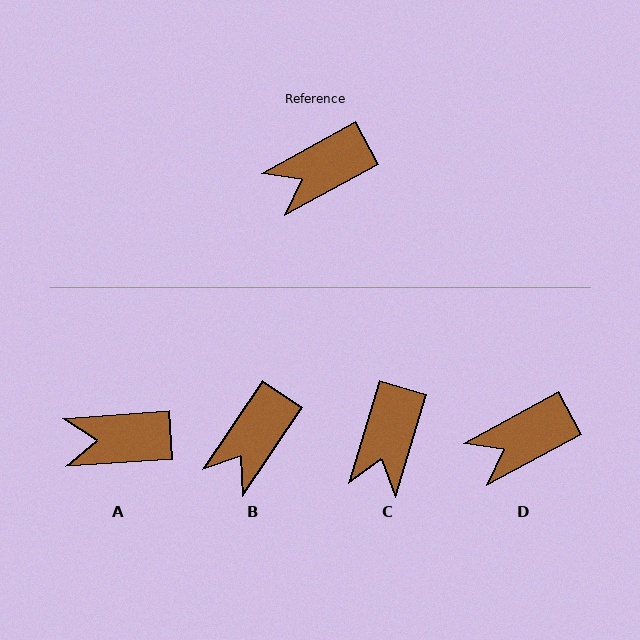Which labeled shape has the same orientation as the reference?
D.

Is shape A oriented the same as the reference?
No, it is off by about 24 degrees.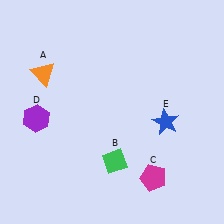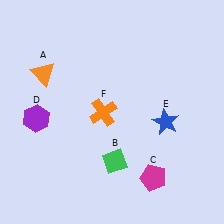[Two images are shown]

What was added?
An orange cross (F) was added in Image 2.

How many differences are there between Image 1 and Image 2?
There is 1 difference between the two images.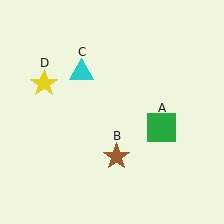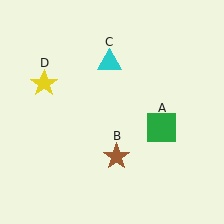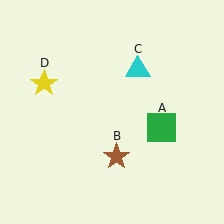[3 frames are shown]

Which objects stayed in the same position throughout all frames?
Green square (object A) and brown star (object B) and yellow star (object D) remained stationary.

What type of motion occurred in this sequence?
The cyan triangle (object C) rotated clockwise around the center of the scene.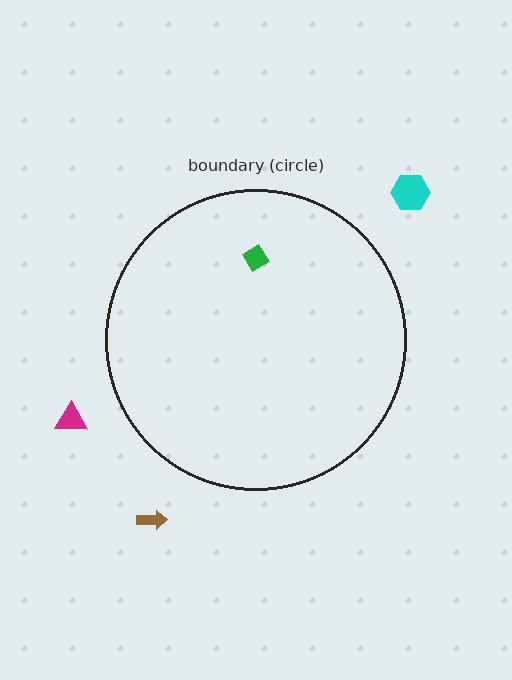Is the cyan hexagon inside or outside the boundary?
Outside.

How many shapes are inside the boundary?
1 inside, 3 outside.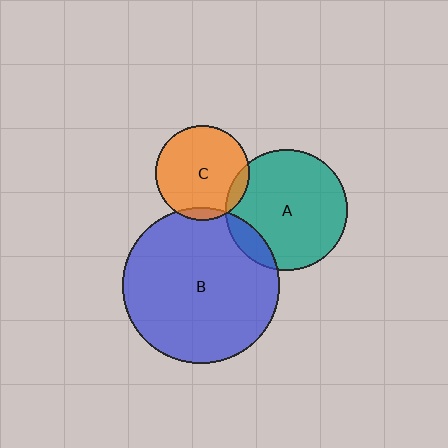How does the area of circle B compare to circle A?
Approximately 1.7 times.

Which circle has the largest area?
Circle B (blue).